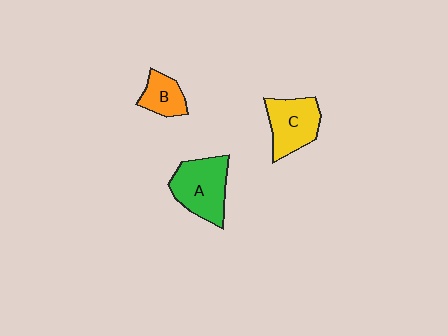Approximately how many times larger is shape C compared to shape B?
Approximately 1.7 times.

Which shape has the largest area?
Shape A (green).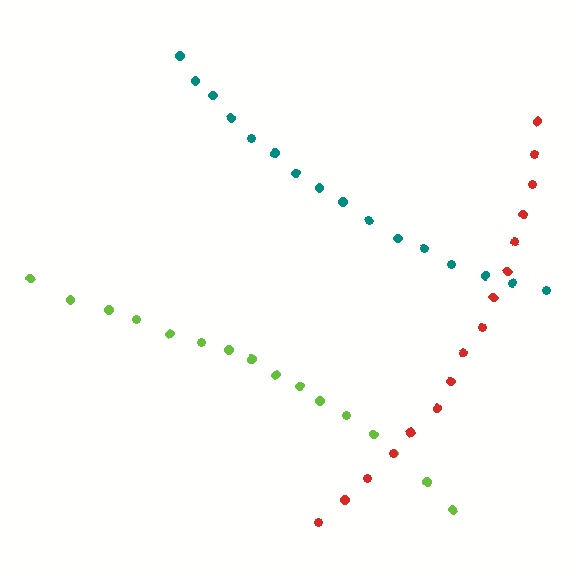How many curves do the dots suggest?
There are 3 distinct paths.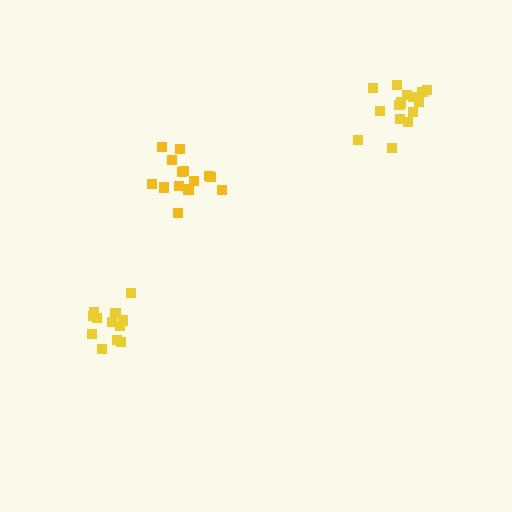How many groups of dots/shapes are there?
There are 3 groups.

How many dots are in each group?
Group 1: 15 dots, Group 2: 12 dots, Group 3: 14 dots (41 total).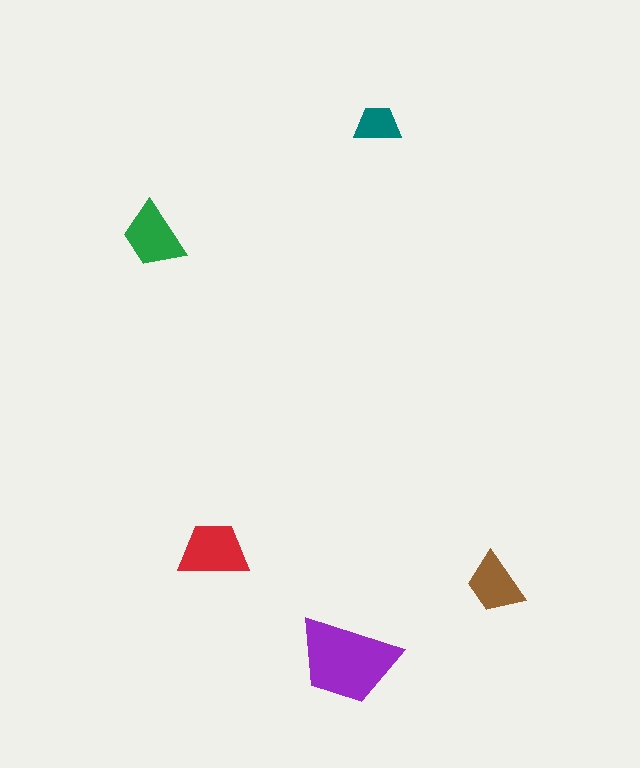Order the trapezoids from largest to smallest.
the purple one, the red one, the green one, the brown one, the teal one.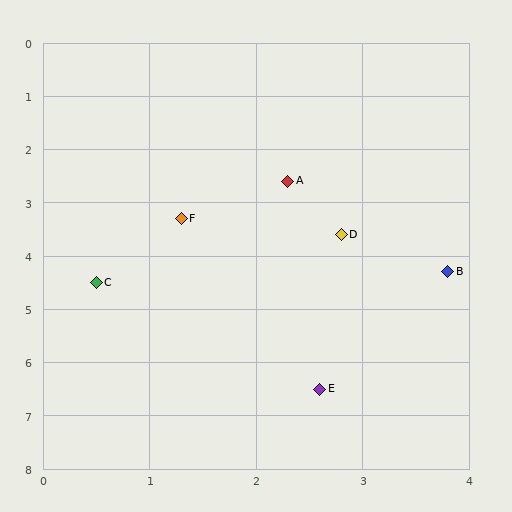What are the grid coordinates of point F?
Point F is at approximately (1.3, 3.3).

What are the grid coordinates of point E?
Point E is at approximately (2.6, 6.5).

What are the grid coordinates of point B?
Point B is at approximately (3.8, 4.3).